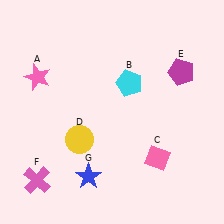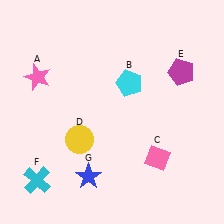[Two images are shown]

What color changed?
The cross (F) changed from pink in Image 1 to cyan in Image 2.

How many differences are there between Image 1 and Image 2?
There is 1 difference between the two images.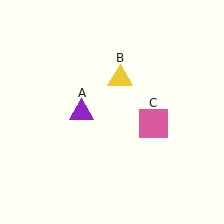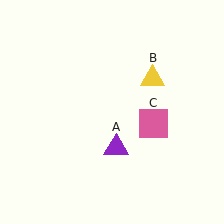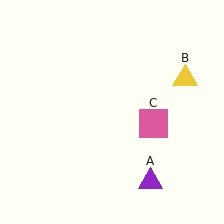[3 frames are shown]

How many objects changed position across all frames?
2 objects changed position: purple triangle (object A), yellow triangle (object B).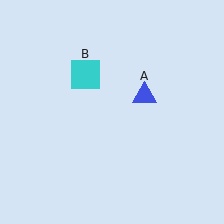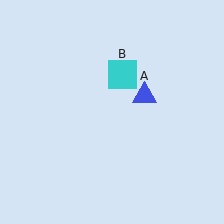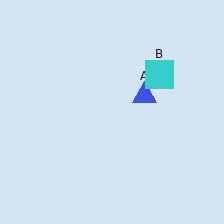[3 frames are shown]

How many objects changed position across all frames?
1 object changed position: cyan square (object B).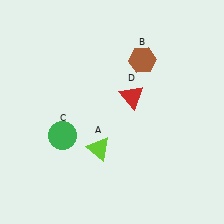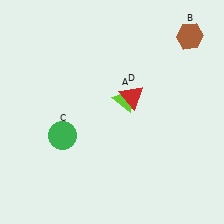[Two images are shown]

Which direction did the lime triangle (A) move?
The lime triangle (A) moved up.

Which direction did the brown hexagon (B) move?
The brown hexagon (B) moved right.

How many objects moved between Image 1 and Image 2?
2 objects moved between the two images.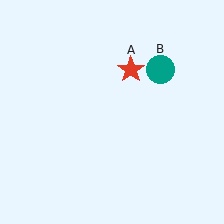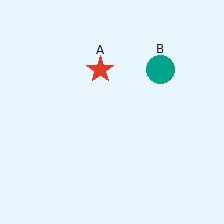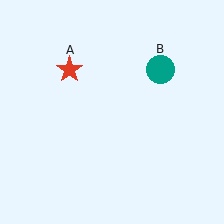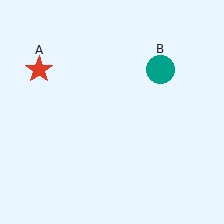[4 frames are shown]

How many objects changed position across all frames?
1 object changed position: red star (object A).